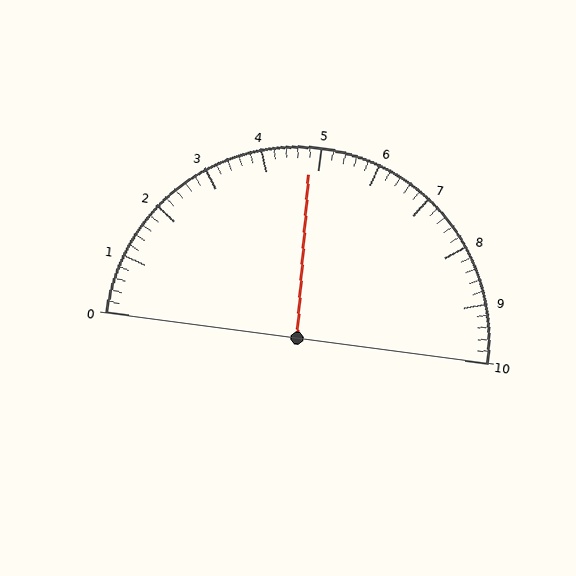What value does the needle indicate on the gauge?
The needle indicates approximately 4.8.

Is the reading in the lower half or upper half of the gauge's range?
The reading is in the lower half of the range (0 to 10).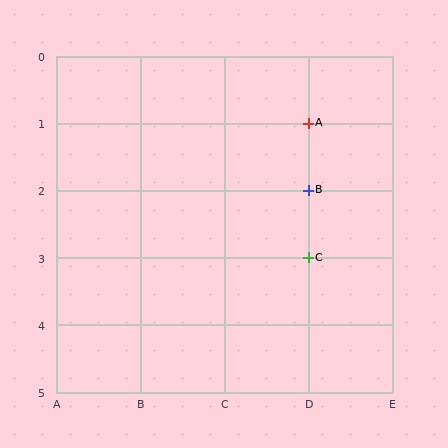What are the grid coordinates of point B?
Point B is at grid coordinates (D, 2).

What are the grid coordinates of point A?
Point A is at grid coordinates (D, 1).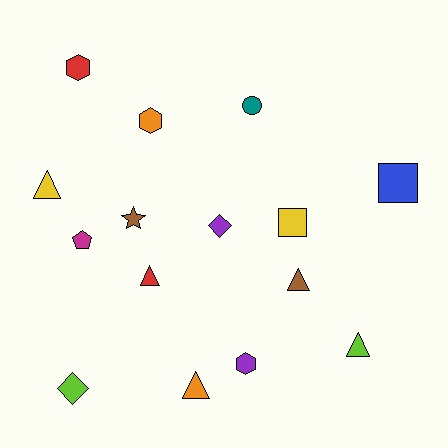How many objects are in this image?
There are 15 objects.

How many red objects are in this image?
There are 2 red objects.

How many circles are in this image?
There is 1 circle.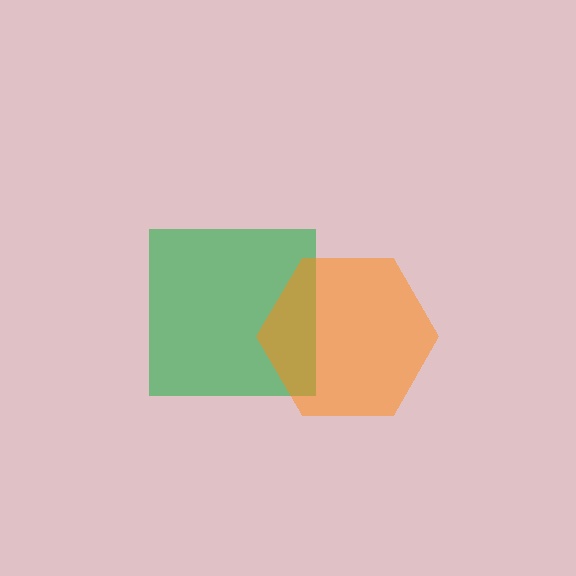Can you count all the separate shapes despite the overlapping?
Yes, there are 2 separate shapes.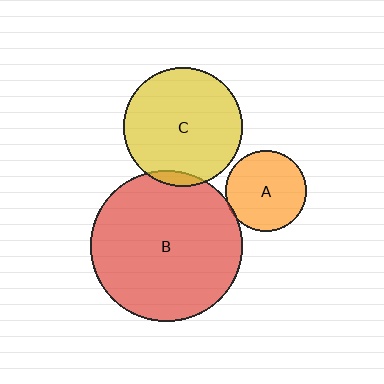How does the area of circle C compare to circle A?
Approximately 2.1 times.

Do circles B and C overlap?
Yes.